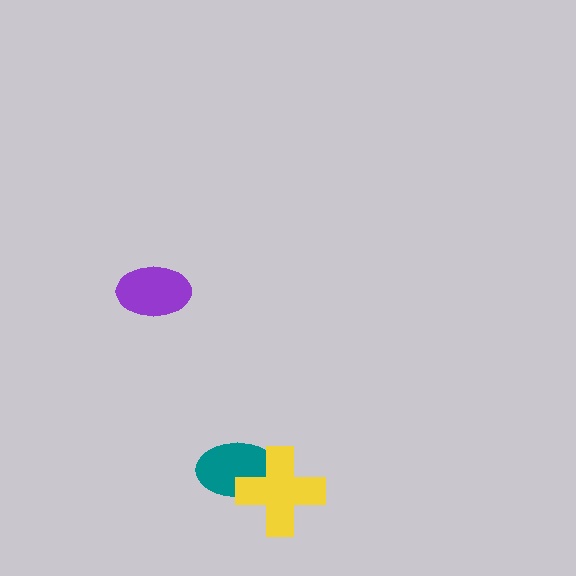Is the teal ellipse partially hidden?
Yes, it is partially covered by another shape.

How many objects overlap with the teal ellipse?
1 object overlaps with the teal ellipse.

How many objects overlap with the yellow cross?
1 object overlaps with the yellow cross.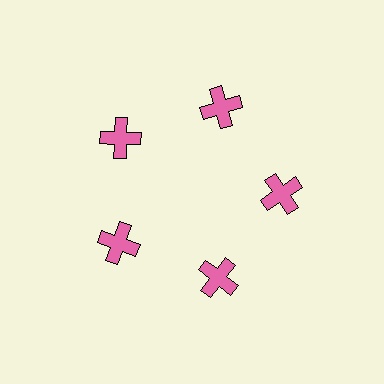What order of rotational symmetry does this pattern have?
This pattern has 5-fold rotational symmetry.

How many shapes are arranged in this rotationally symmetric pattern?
There are 5 shapes, arranged in 5 groups of 1.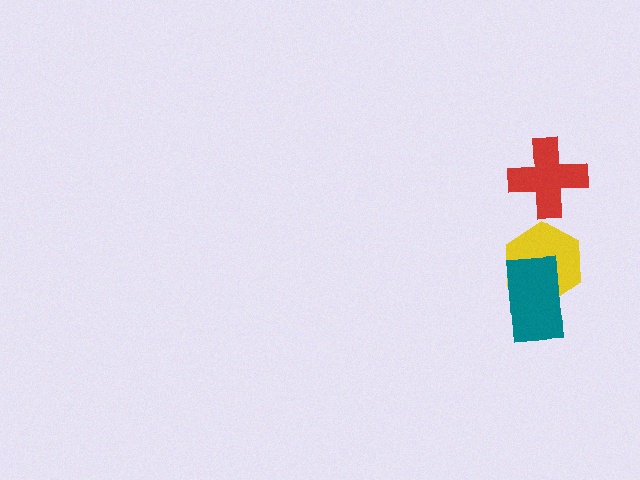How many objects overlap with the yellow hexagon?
1 object overlaps with the yellow hexagon.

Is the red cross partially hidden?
No, no other shape covers it.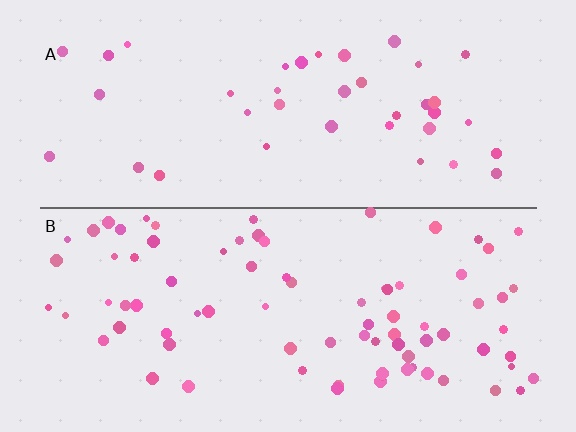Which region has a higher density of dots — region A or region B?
B (the bottom).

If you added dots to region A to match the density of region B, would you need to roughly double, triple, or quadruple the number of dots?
Approximately double.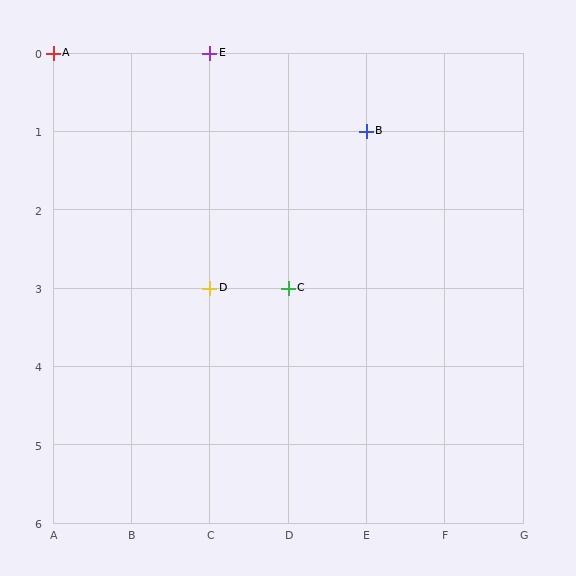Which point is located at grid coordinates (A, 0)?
Point A is at (A, 0).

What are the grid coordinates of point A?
Point A is at grid coordinates (A, 0).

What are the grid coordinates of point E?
Point E is at grid coordinates (C, 0).